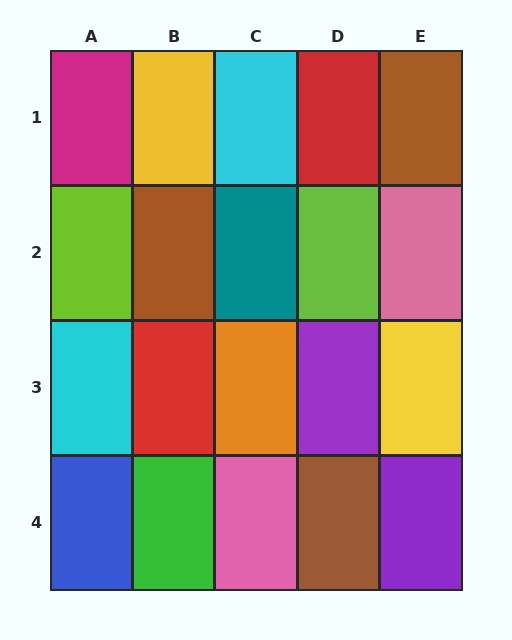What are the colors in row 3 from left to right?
Cyan, red, orange, purple, yellow.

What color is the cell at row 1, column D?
Red.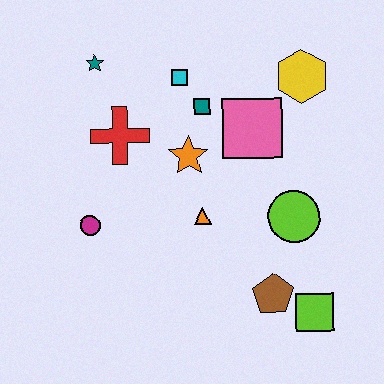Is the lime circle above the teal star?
No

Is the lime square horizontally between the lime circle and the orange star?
No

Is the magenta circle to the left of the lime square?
Yes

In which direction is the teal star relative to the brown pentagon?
The teal star is above the brown pentagon.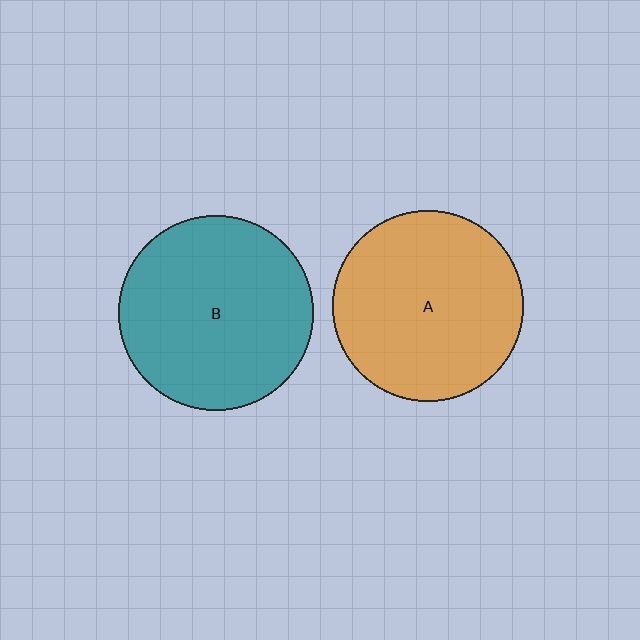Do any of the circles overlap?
No, none of the circles overlap.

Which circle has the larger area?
Circle B (teal).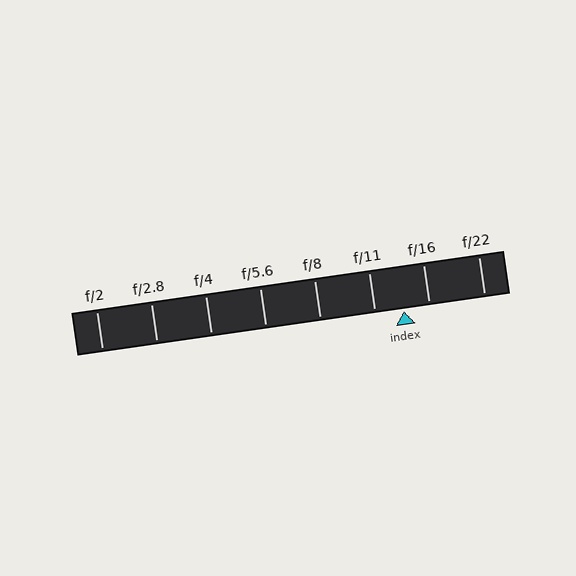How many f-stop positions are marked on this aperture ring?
There are 8 f-stop positions marked.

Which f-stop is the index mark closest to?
The index mark is closest to f/16.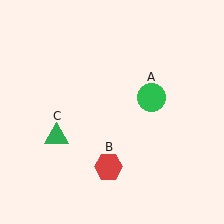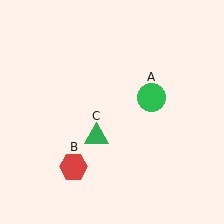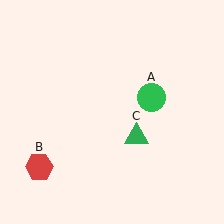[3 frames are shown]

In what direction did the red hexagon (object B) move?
The red hexagon (object B) moved left.